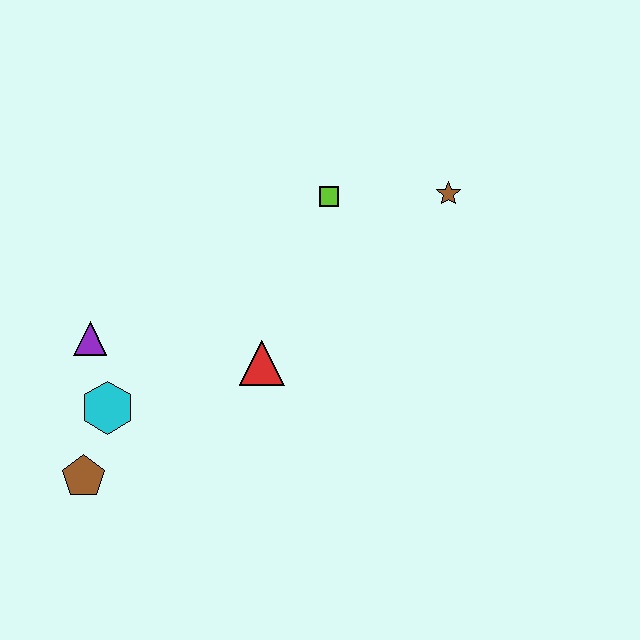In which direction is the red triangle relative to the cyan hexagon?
The red triangle is to the right of the cyan hexagon.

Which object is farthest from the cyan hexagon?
The brown star is farthest from the cyan hexagon.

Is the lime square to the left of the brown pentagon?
No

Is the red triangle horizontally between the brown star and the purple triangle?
Yes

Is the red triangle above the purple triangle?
No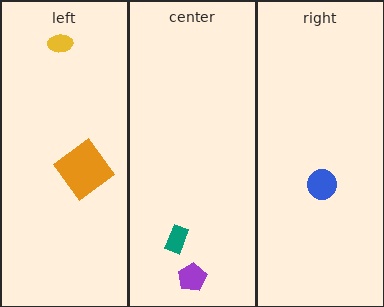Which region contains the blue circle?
The right region.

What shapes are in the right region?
The blue circle.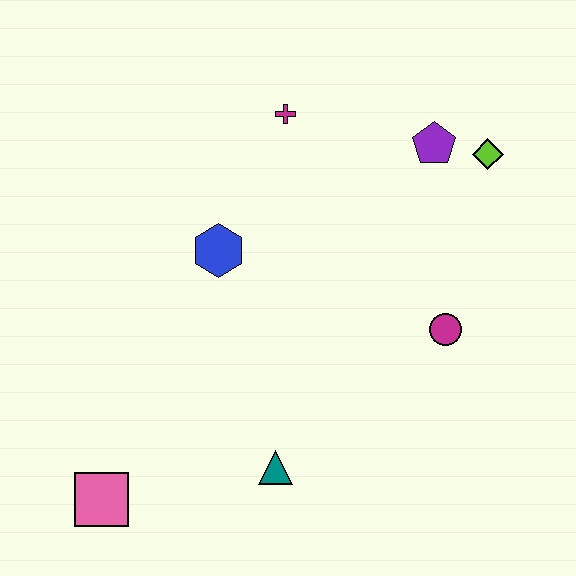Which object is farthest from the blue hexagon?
The lime diamond is farthest from the blue hexagon.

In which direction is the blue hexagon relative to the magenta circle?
The blue hexagon is to the left of the magenta circle.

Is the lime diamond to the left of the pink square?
No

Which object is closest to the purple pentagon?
The lime diamond is closest to the purple pentagon.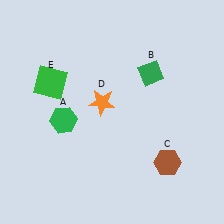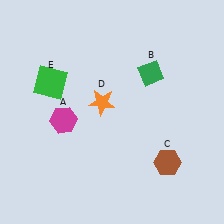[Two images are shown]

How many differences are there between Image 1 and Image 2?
There is 1 difference between the two images.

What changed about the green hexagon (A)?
In Image 1, A is green. In Image 2, it changed to magenta.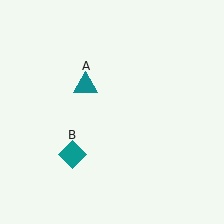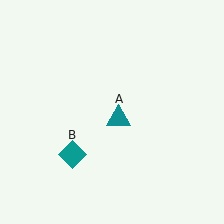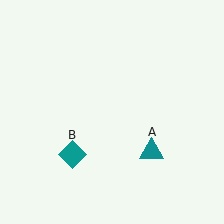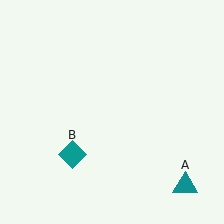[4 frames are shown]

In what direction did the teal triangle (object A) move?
The teal triangle (object A) moved down and to the right.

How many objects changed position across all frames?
1 object changed position: teal triangle (object A).